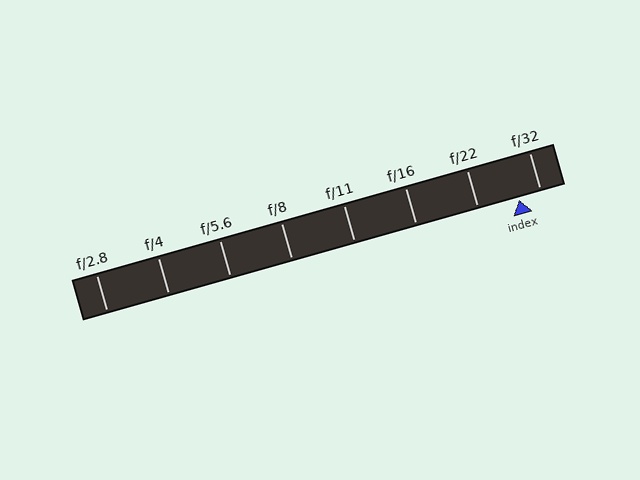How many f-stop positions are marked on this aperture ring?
There are 8 f-stop positions marked.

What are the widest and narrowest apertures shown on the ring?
The widest aperture shown is f/2.8 and the narrowest is f/32.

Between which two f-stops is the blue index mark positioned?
The index mark is between f/22 and f/32.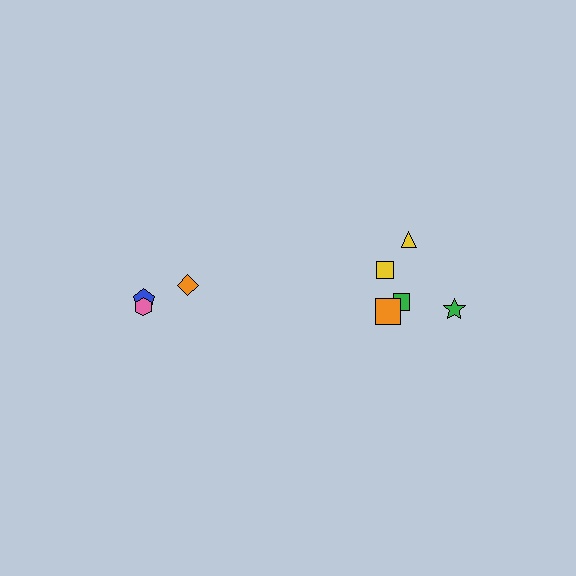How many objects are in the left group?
There are 3 objects.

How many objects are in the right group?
There are 5 objects.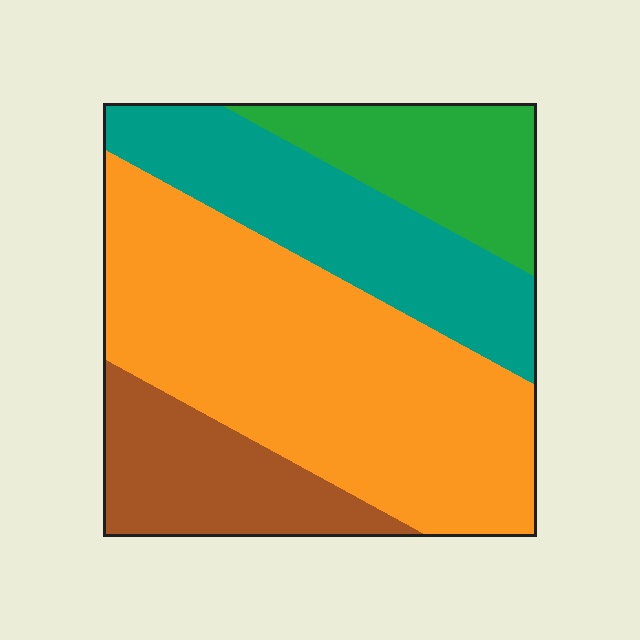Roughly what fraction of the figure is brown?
Brown covers about 15% of the figure.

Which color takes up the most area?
Orange, at roughly 45%.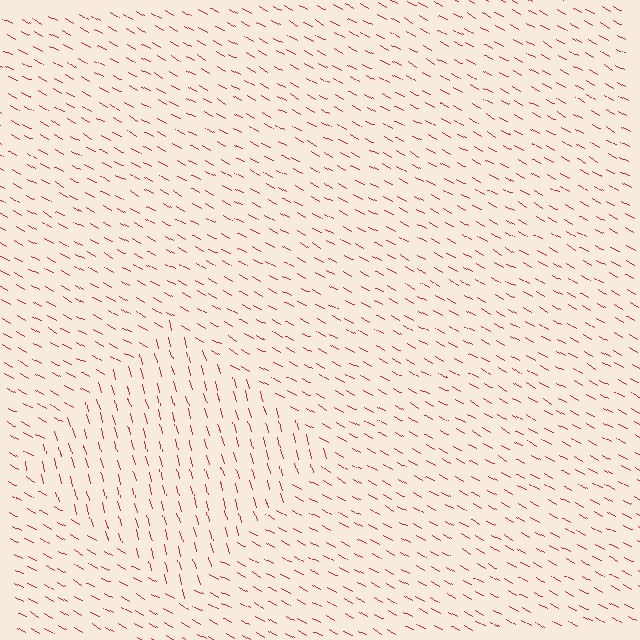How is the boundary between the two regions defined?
The boundary is defined purely by a change in line orientation (approximately 45 degrees difference). All lines are the same color and thickness.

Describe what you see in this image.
The image is filled with small red line segments. A diamond region in the image has lines oriented differently from the surrounding lines, creating a visible texture boundary.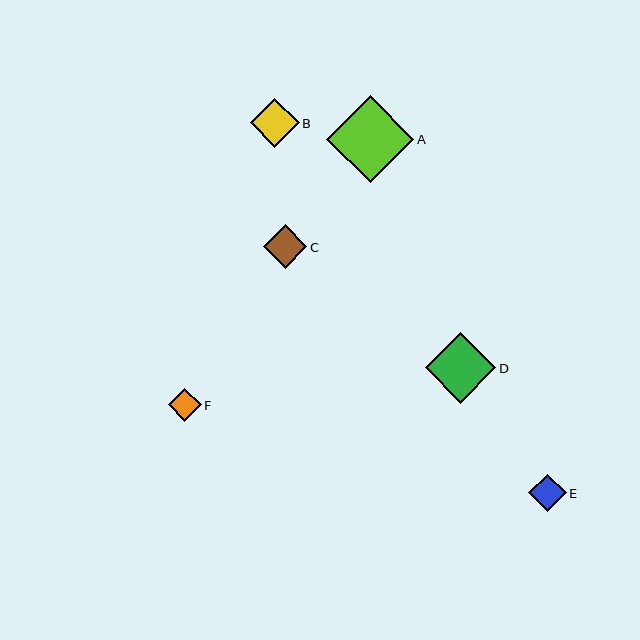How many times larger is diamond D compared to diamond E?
Diamond D is approximately 1.9 times the size of diamond E.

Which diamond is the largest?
Diamond A is the largest with a size of approximately 87 pixels.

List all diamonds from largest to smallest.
From largest to smallest: A, D, B, C, E, F.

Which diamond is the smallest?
Diamond F is the smallest with a size of approximately 33 pixels.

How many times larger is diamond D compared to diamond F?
Diamond D is approximately 2.1 times the size of diamond F.